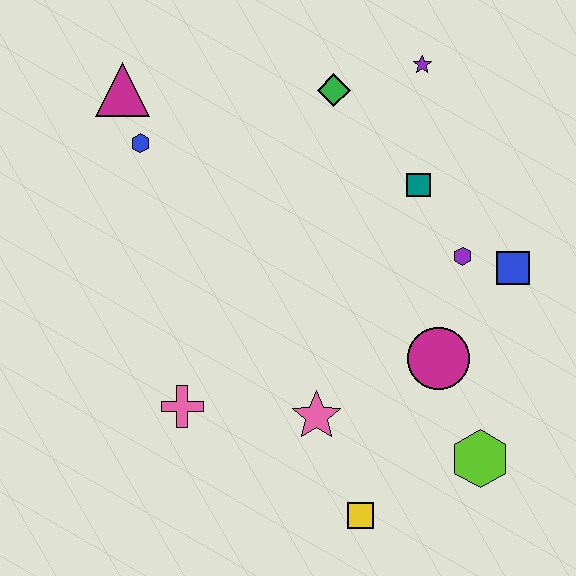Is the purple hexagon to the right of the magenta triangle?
Yes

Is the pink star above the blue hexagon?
No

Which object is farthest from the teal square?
The yellow square is farthest from the teal square.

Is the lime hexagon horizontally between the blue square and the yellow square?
Yes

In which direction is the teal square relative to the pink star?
The teal square is above the pink star.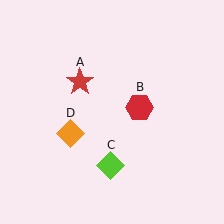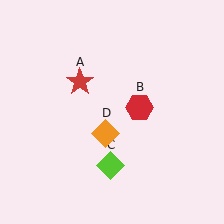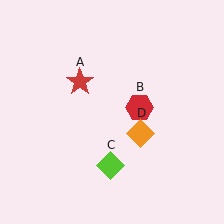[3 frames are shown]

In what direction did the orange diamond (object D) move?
The orange diamond (object D) moved right.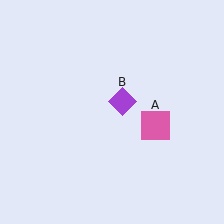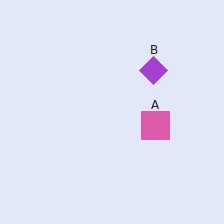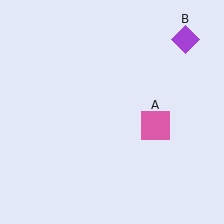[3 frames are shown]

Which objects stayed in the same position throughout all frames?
Pink square (object A) remained stationary.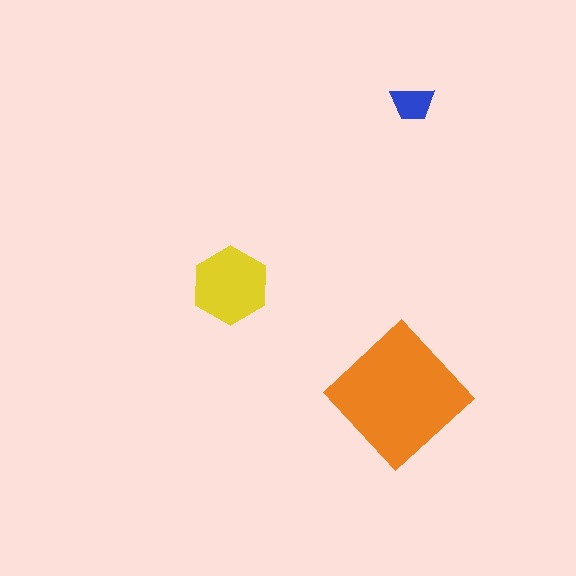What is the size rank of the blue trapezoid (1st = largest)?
3rd.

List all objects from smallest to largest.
The blue trapezoid, the yellow hexagon, the orange diamond.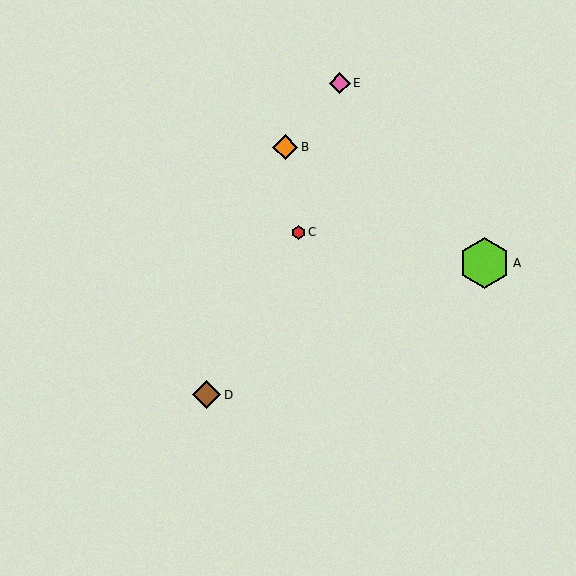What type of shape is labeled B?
Shape B is an orange diamond.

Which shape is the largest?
The lime hexagon (labeled A) is the largest.